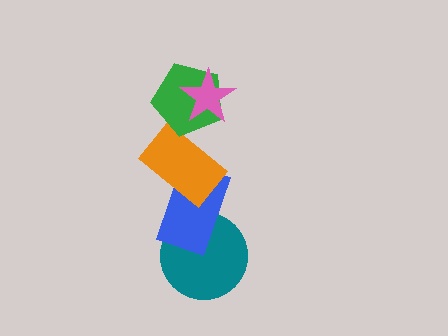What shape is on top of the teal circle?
The blue rectangle is on top of the teal circle.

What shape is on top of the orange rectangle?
The green pentagon is on top of the orange rectangle.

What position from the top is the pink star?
The pink star is 1st from the top.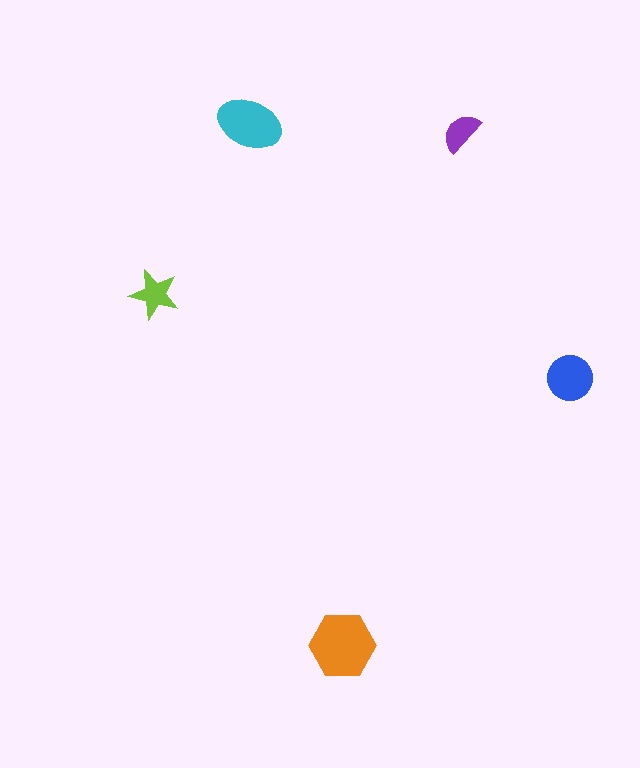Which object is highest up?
The cyan ellipse is topmost.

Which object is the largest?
The orange hexagon.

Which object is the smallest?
The purple semicircle.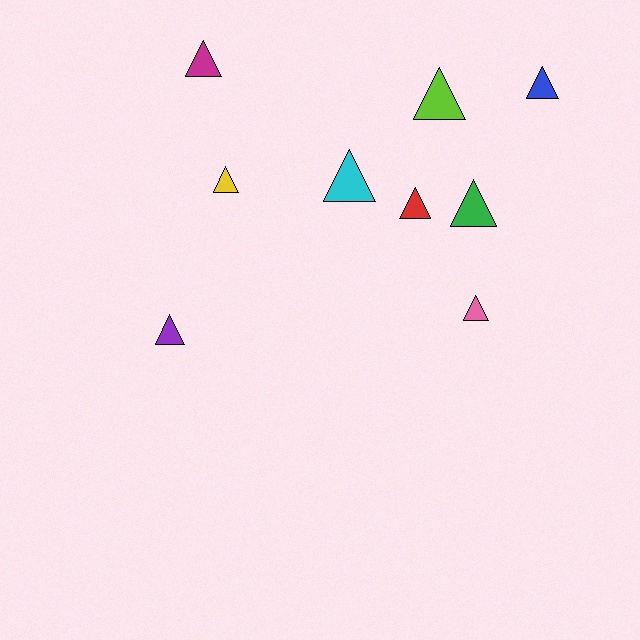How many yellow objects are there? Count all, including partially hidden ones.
There is 1 yellow object.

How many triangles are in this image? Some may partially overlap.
There are 9 triangles.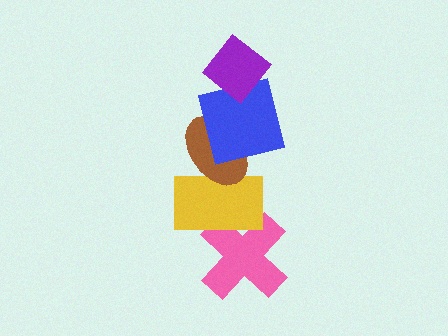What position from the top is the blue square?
The blue square is 2nd from the top.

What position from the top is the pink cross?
The pink cross is 5th from the top.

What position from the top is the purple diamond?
The purple diamond is 1st from the top.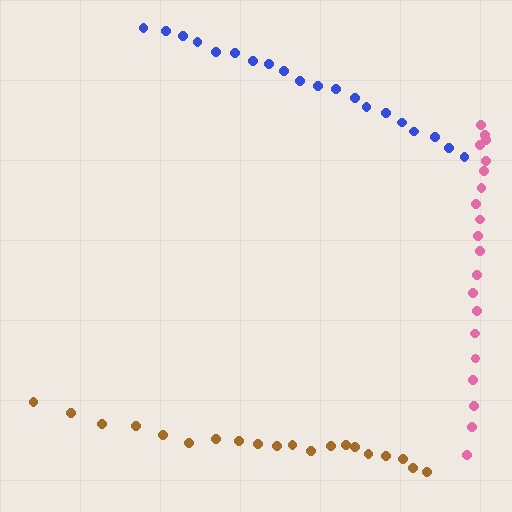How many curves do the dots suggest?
There are 3 distinct paths.